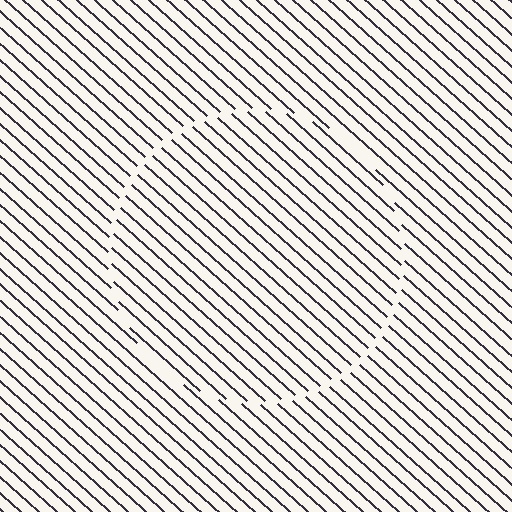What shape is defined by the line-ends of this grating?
An illusory circle. The interior of the shape contains the same grating, shifted by half a period — the contour is defined by the phase discontinuity where line-ends from the inner and outer gratings abut.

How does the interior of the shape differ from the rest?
The interior of the shape contains the same grating, shifted by half a period — the contour is defined by the phase discontinuity where line-ends from the inner and outer gratings abut.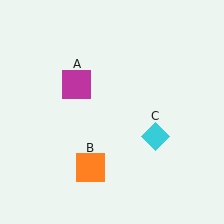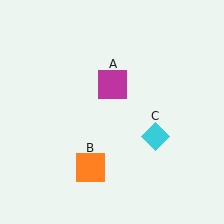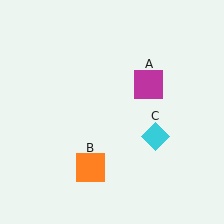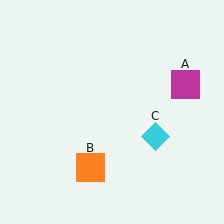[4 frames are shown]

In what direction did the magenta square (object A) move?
The magenta square (object A) moved right.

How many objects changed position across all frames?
1 object changed position: magenta square (object A).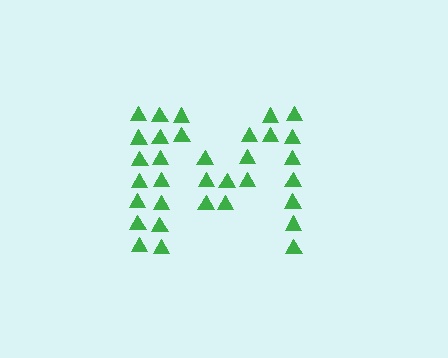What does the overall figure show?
The overall figure shows the letter M.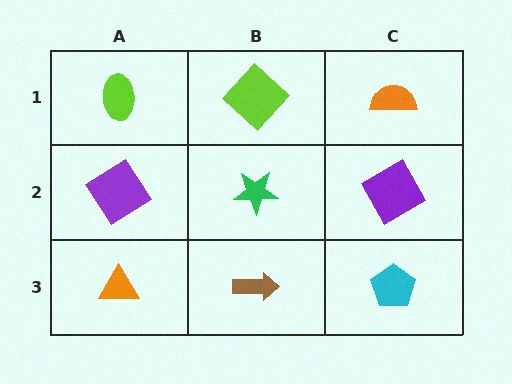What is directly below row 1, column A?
A purple diamond.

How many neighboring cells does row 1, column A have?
2.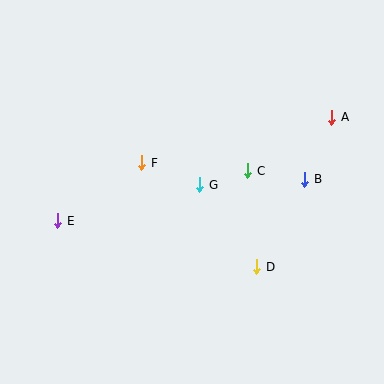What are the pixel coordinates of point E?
Point E is at (58, 221).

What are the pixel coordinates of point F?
Point F is at (142, 163).